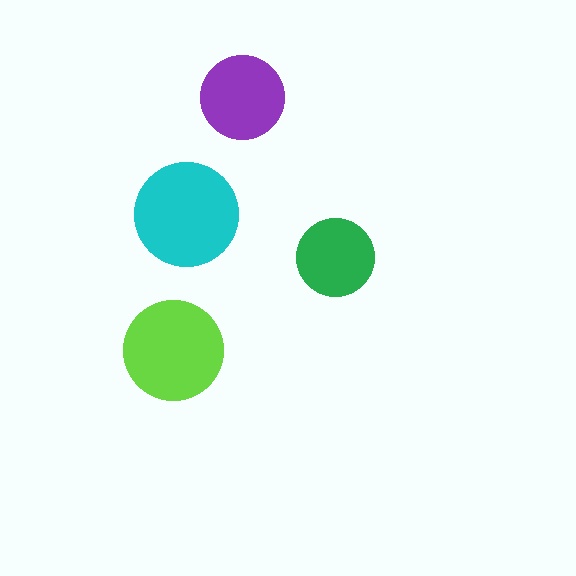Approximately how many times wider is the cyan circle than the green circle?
About 1.5 times wider.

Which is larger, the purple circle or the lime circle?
The lime one.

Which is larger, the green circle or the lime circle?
The lime one.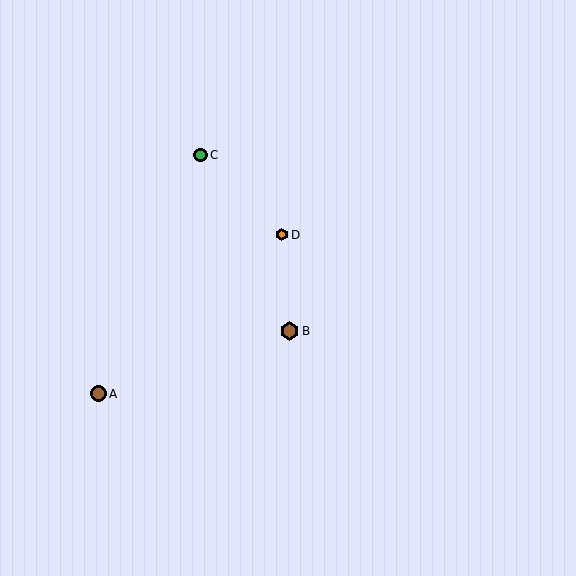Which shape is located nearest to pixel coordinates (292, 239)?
The orange hexagon (labeled D) at (282, 235) is nearest to that location.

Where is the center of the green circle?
The center of the green circle is at (201, 155).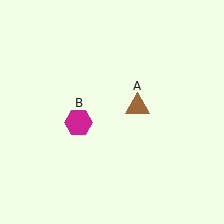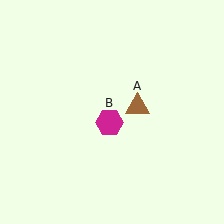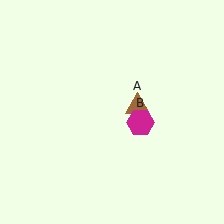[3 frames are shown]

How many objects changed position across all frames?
1 object changed position: magenta hexagon (object B).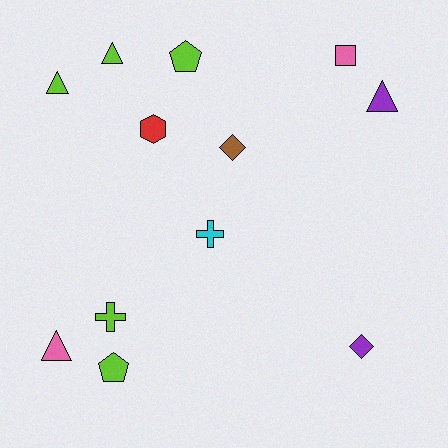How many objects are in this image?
There are 12 objects.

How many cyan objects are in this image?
There is 1 cyan object.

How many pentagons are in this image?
There are 2 pentagons.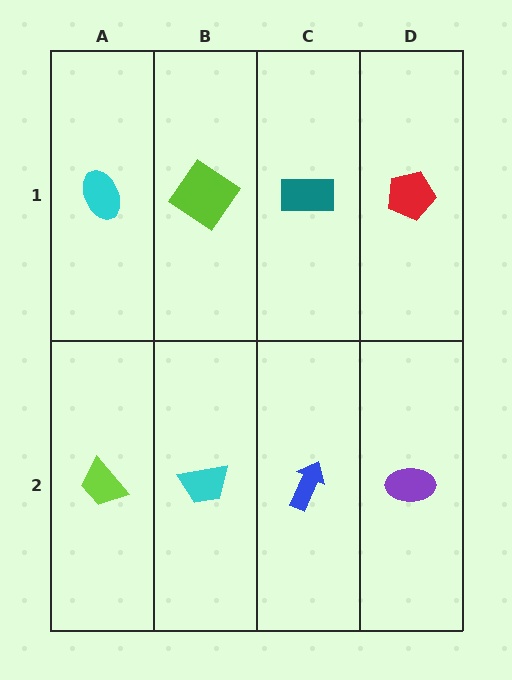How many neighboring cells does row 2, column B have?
3.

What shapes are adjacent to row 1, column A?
A lime trapezoid (row 2, column A), a lime diamond (row 1, column B).